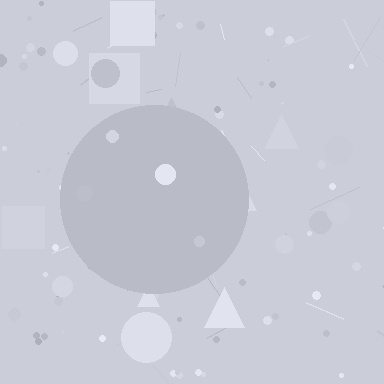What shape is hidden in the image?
A circle is hidden in the image.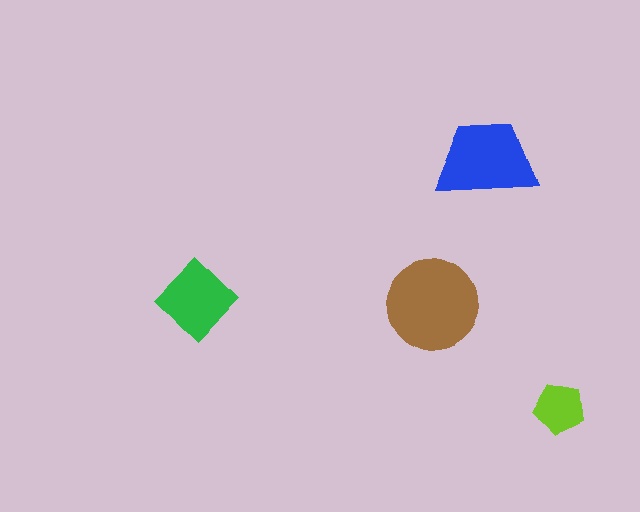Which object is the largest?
The brown circle.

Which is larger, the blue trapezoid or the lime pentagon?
The blue trapezoid.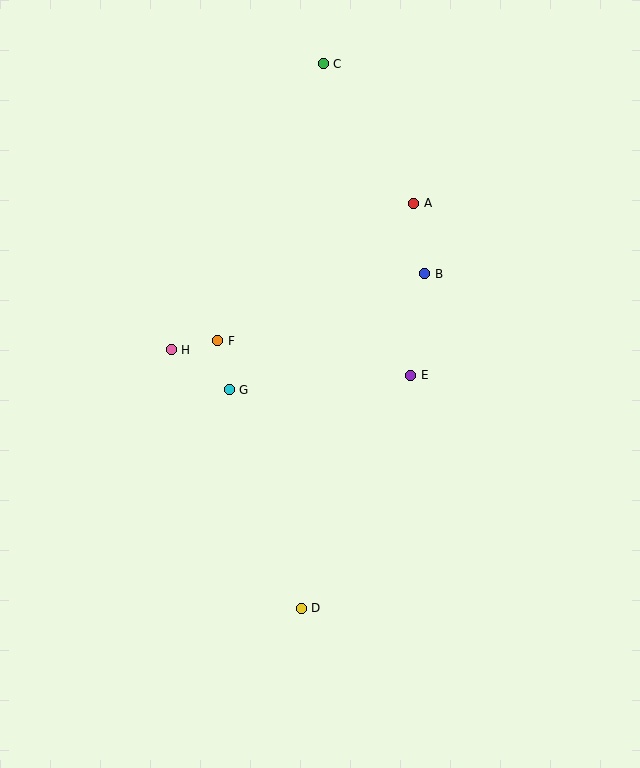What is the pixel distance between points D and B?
The distance between D and B is 357 pixels.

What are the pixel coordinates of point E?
Point E is at (411, 375).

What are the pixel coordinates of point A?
Point A is at (414, 203).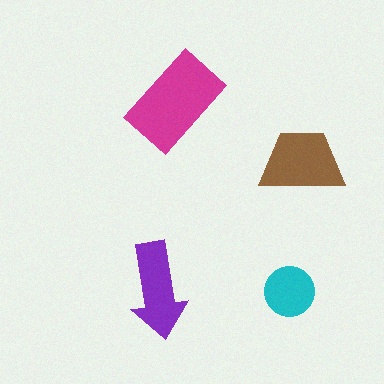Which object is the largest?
The magenta rectangle.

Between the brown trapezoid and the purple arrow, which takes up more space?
The brown trapezoid.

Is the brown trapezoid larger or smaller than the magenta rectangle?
Smaller.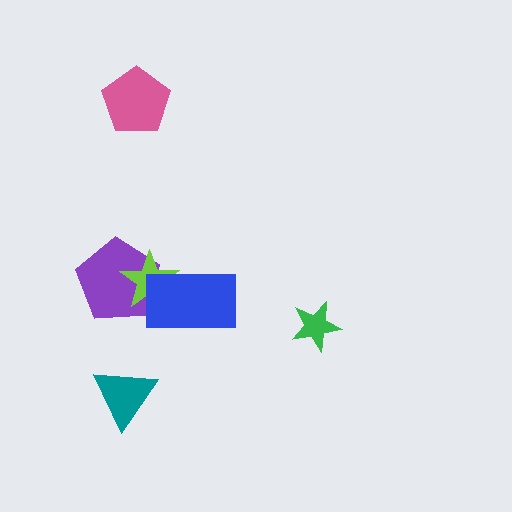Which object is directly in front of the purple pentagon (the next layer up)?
The lime star is directly in front of the purple pentagon.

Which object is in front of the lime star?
The blue rectangle is in front of the lime star.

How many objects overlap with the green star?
0 objects overlap with the green star.